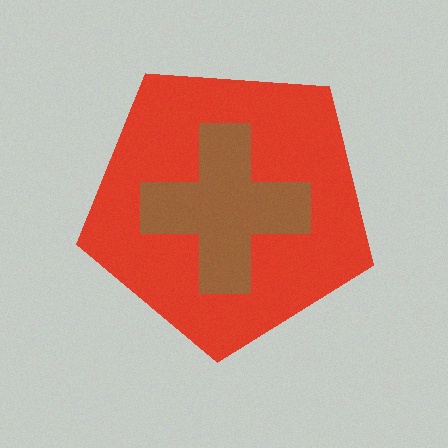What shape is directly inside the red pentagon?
The brown cross.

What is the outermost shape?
The red pentagon.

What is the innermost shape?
The brown cross.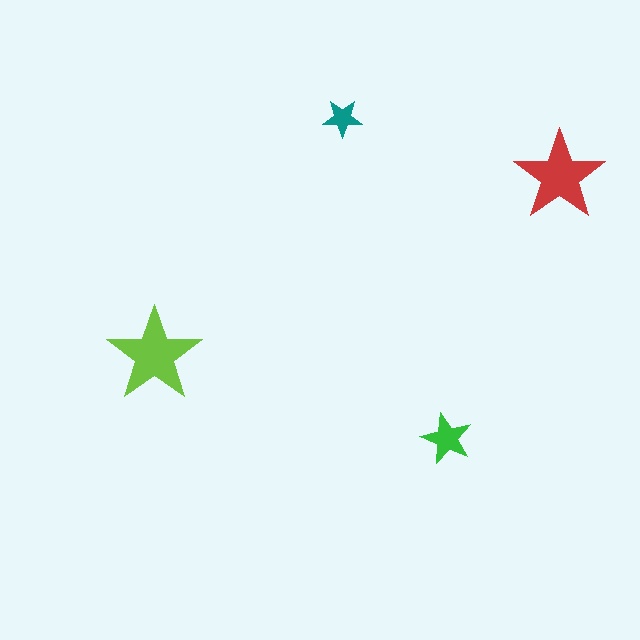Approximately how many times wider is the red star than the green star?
About 2 times wider.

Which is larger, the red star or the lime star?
The lime one.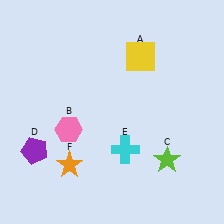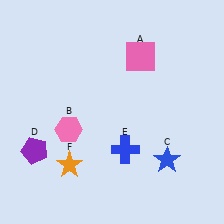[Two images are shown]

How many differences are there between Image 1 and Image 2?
There are 3 differences between the two images.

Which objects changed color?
A changed from yellow to pink. C changed from lime to blue. E changed from cyan to blue.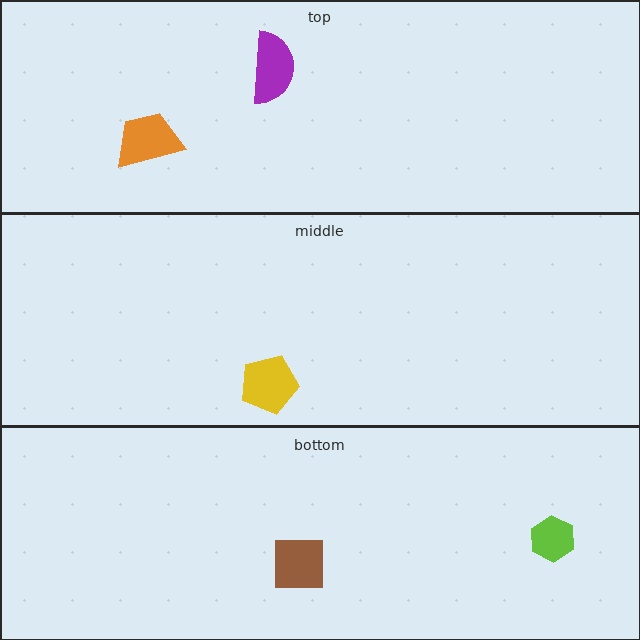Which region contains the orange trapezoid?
The top region.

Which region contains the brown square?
The bottom region.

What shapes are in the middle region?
The yellow pentagon.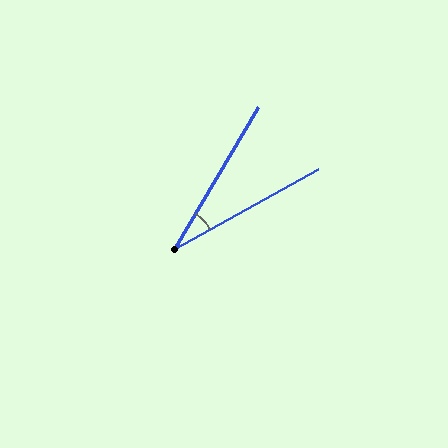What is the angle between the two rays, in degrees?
Approximately 30 degrees.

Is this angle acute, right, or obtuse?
It is acute.